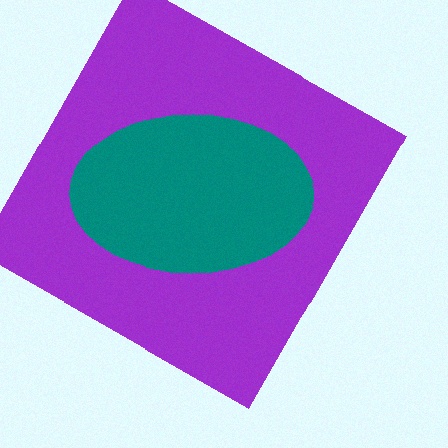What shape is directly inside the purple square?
The teal ellipse.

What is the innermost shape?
The teal ellipse.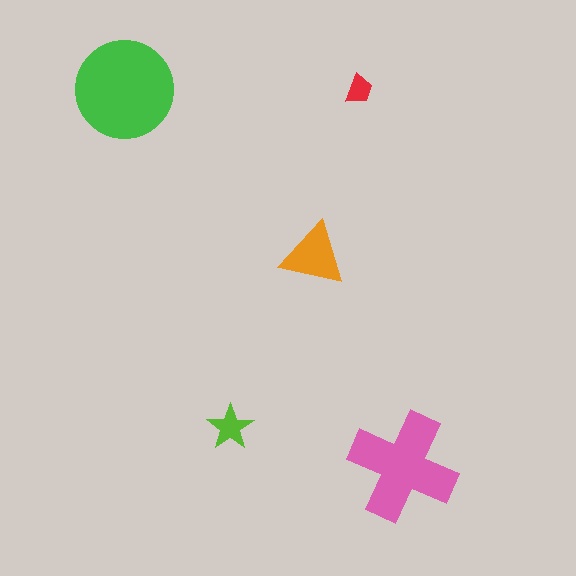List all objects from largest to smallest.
The green circle, the pink cross, the orange triangle, the lime star, the red trapezoid.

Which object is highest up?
The green circle is topmost.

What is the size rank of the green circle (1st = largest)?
1st.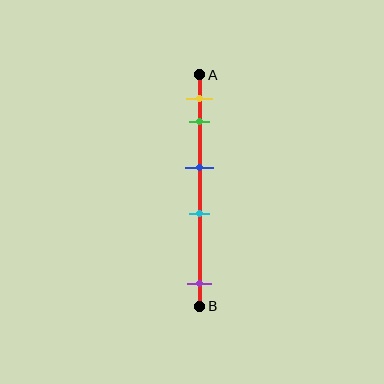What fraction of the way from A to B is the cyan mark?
The cyan mark is approximately 60% (0.6) of the way from A to B.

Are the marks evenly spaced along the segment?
No, the marks are not evenly spaced.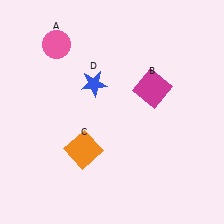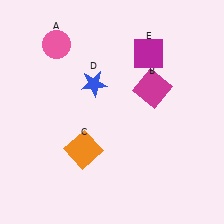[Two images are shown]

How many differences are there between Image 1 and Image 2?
There is 1 difference between the two images.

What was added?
A magenta square (E) was added in Image 2.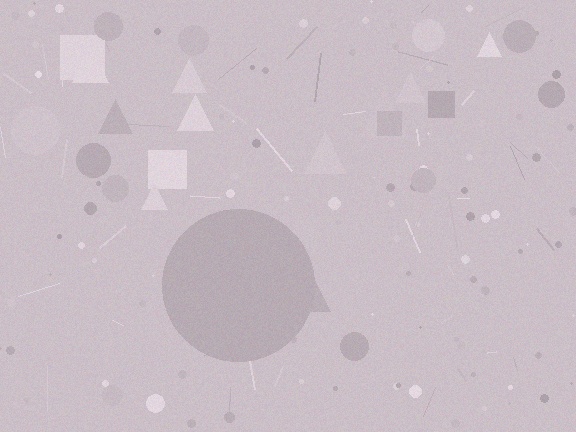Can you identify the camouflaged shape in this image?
The camouflaged shape is a circle.